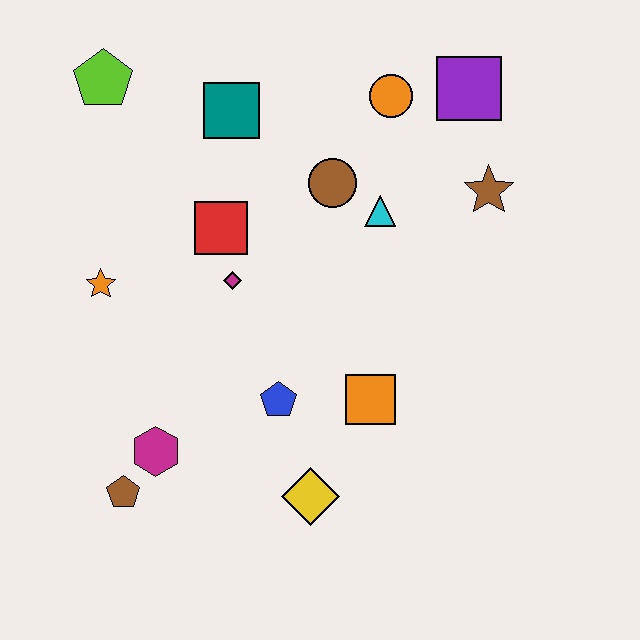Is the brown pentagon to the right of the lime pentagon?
Yes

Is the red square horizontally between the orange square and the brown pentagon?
Yes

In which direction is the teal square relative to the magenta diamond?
The teal square is above the magenta diamond.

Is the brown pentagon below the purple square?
Yes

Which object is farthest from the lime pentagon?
The yellow diamond is farthest from the lime pentagon.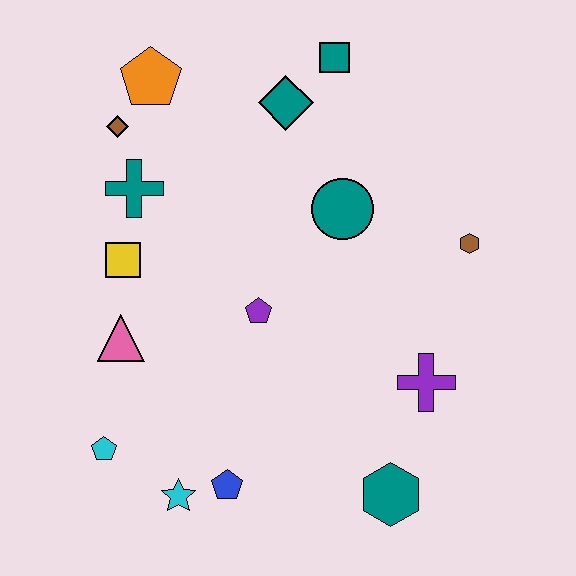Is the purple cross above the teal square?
No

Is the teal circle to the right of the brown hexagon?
No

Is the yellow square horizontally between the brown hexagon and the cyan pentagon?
Yes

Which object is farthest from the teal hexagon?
The orange pentagon is farthest from the teal hexagon.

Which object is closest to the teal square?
The teal diamond is closest to the teal square.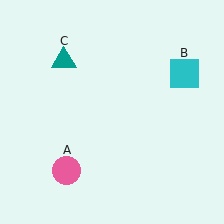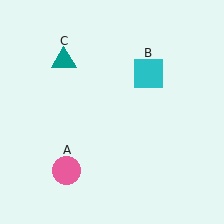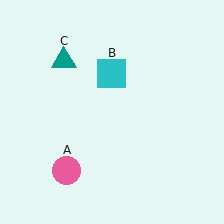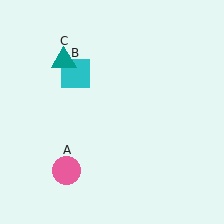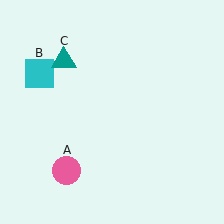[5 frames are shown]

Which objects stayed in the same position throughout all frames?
Pink circle (object A) and teal triangle (object C) remained stationary.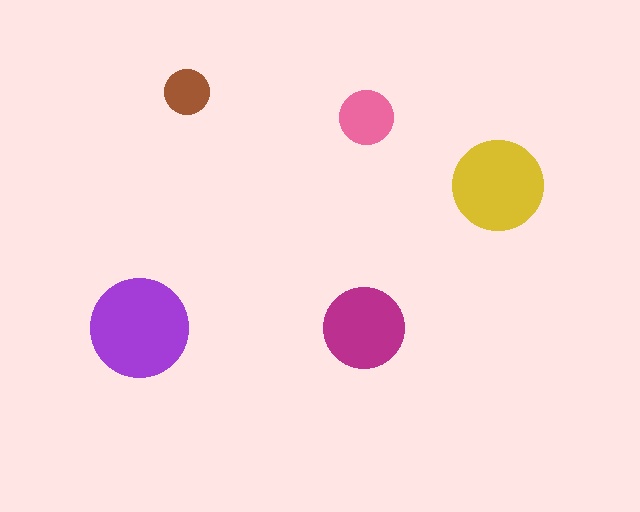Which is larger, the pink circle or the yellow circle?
The yellow one.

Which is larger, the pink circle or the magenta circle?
The magenta one.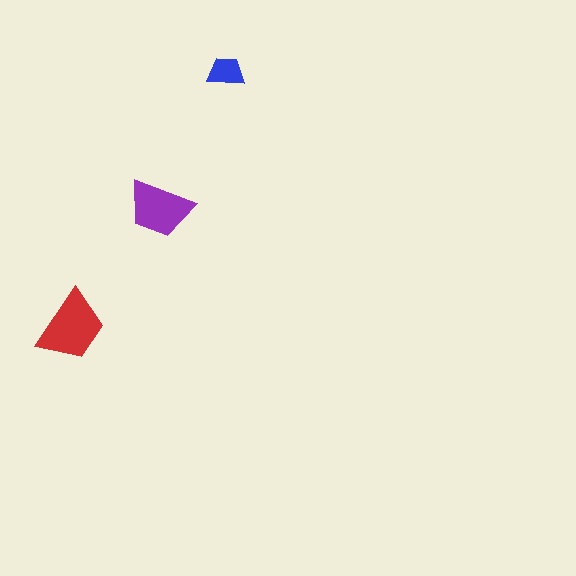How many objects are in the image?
There are 3 objects in the image.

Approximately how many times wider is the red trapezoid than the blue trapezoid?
About 2 times wider.